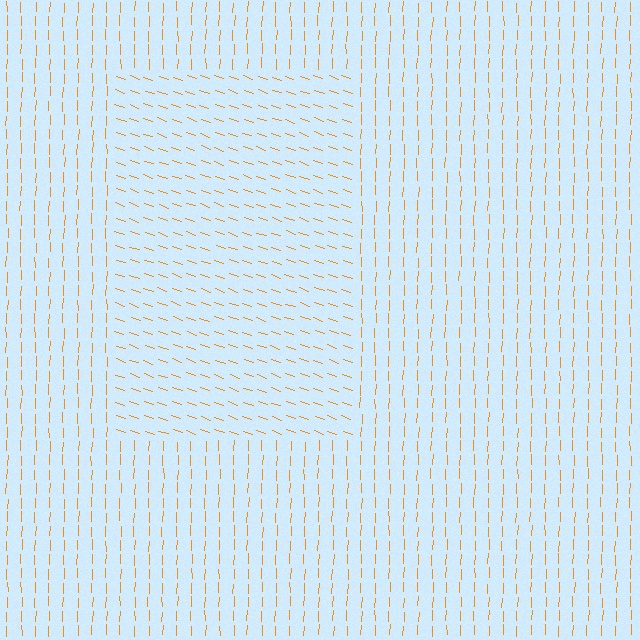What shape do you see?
I see a rectangle.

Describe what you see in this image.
The image is filled with small orange line segments. A rectangle region in the image has lines oriented differently from the surrounding lines, creating a visible texture boundary.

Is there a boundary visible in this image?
Yes, there is a texture boundary formed by a change in line orientation.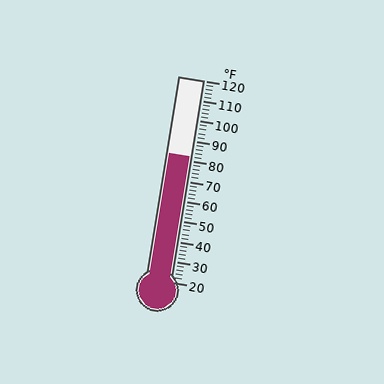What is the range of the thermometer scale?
The thermometer scale ranges from 20°F to 120°F.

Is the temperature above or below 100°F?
The temperature is below 100°F.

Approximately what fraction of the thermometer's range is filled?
The thermometer is filled to approximately 60% of its range.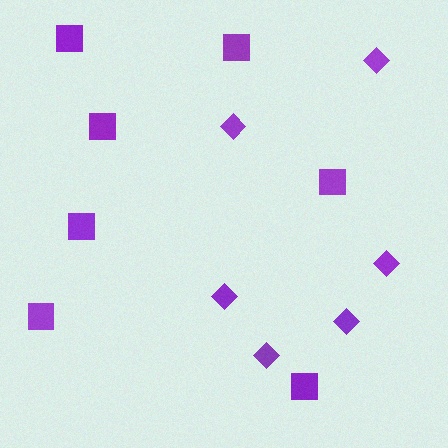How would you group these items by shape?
There are 2 groups: one group of squares (7) and one group of diamonds (6).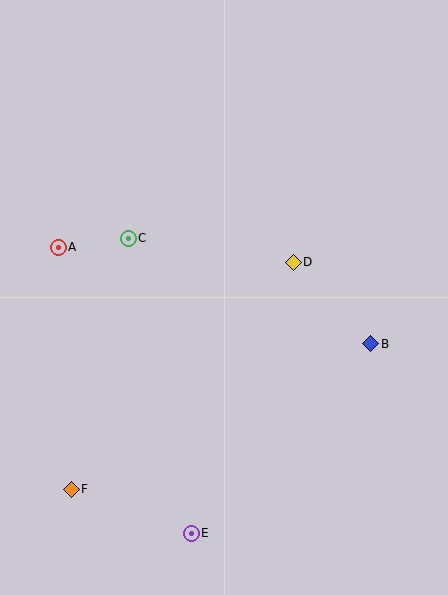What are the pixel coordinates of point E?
Point E is at (191, 533).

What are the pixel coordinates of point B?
Point B is at (371, 344).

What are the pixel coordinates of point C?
Point C is at (128, 238).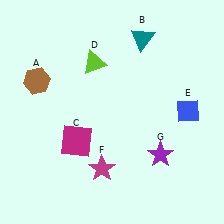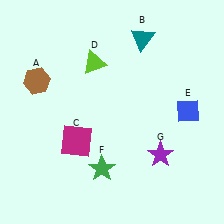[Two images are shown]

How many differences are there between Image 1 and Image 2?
There is 1 difference between the two images.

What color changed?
The star (F) changed from magenta in Image 1 to green in Image 2.